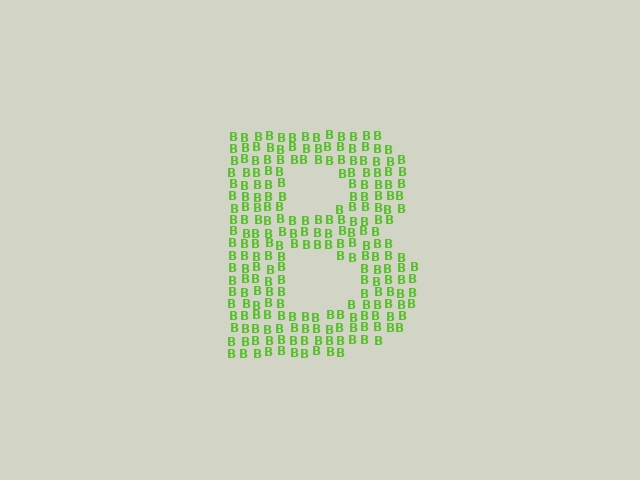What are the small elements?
The small elements are letter B's.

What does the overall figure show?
The overall figure shows the letter B.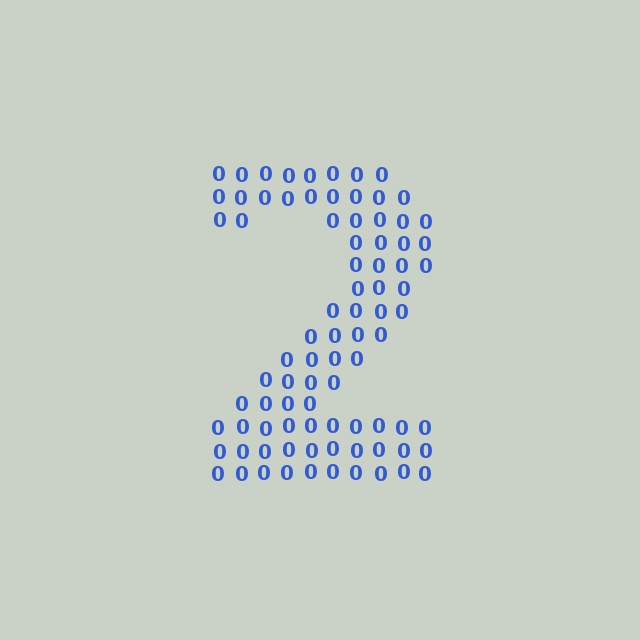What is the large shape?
The large shape is the digit 2.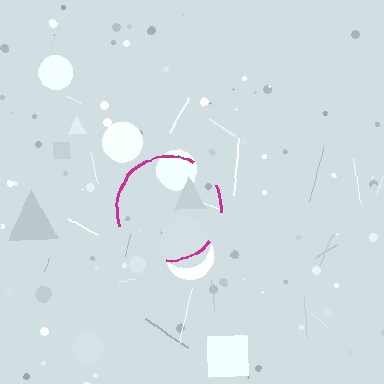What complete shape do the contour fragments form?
The contour fragments form a circle.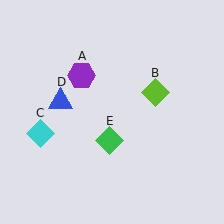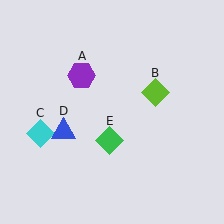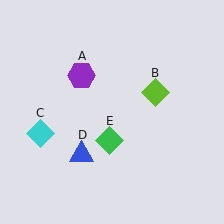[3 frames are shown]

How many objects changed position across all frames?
1 object changed position: blue triangle (object D).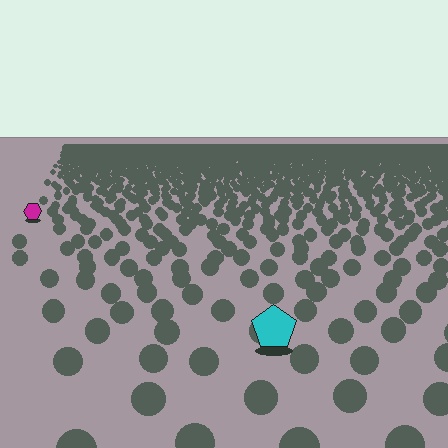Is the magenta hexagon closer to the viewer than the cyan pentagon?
No. The cyan pentagon is closer — you can tell from the texture gradient: the ground texture is coarser near it.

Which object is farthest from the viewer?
The magenta hexagon is farthest from the viewer. It appears smaller and the ground texture around it is denser.